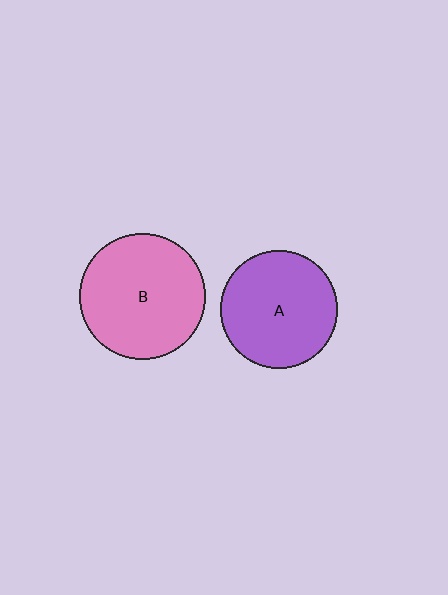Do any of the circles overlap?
No, none of the circles overlap.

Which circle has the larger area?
Circle B (pink).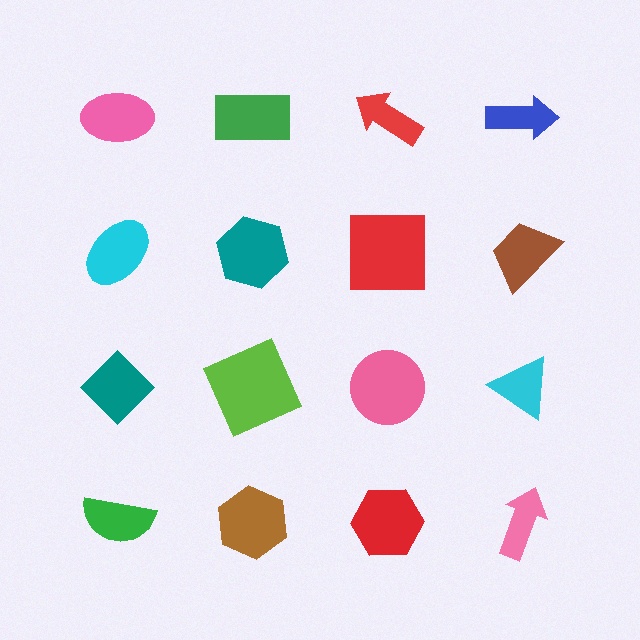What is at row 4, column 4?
A pink arrow.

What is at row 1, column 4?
A blue arrow.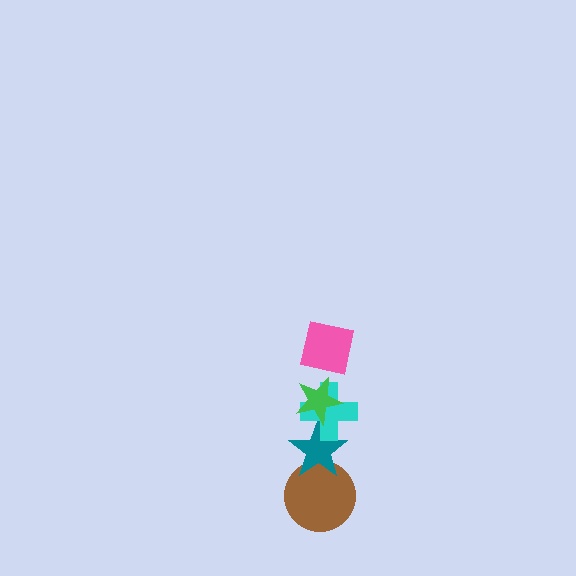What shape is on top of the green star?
The pink square is on top of the green star.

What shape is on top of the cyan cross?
The green star is on top of the cyan cross.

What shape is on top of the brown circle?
The teal star is on top of the brown circle.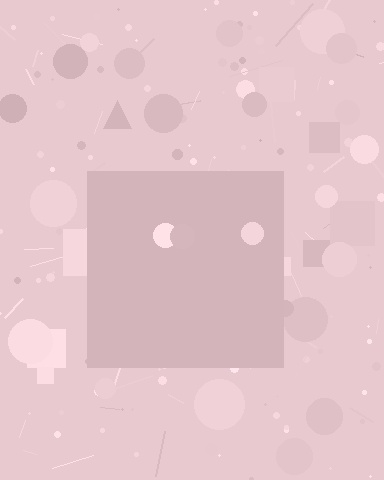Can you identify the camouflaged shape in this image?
The camouflaged shape is a square.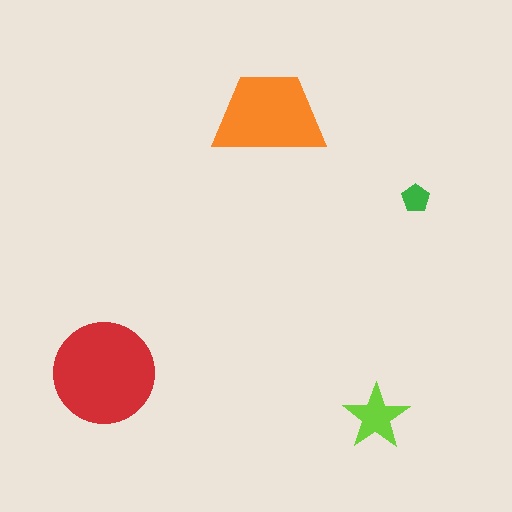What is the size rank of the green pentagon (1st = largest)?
4th.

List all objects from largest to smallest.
The red circle, the orange trapezoid, the lime star, the green pentagon.